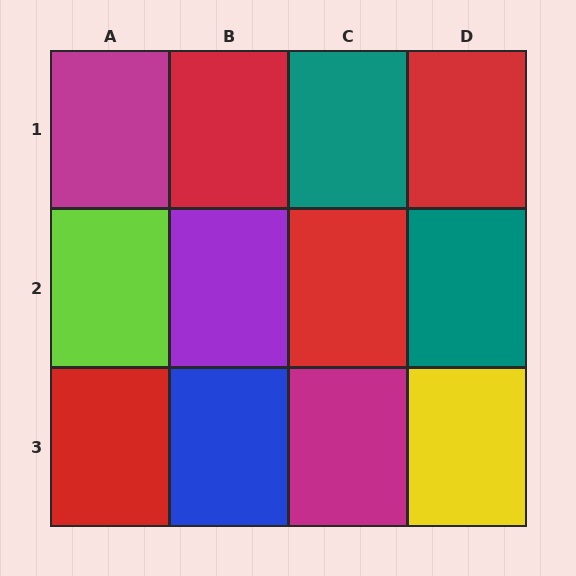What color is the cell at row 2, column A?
Lime.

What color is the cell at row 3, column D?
Yellow.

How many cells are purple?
1 cell is purple.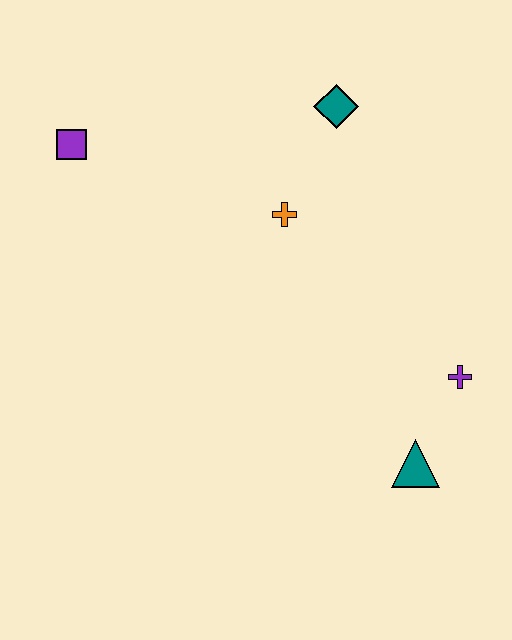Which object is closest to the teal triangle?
The purple cross is closest to the teal triangle.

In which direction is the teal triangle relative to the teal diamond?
The teal triangle is below the teal diamond.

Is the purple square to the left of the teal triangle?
Yes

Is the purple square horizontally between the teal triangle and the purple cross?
No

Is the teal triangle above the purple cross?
No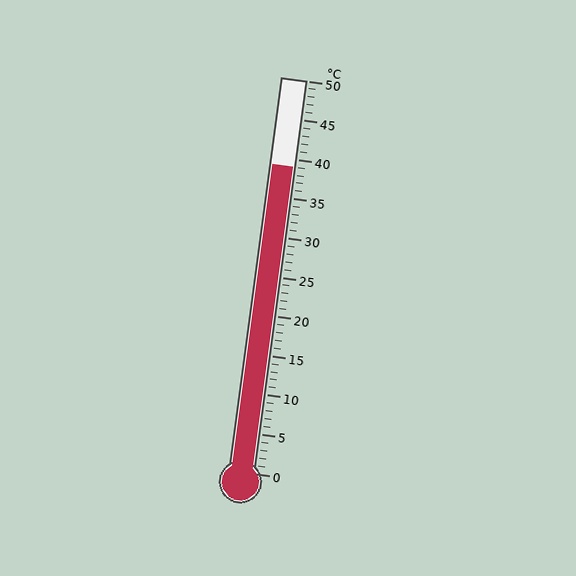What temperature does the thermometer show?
The thermometer shows approximately 39°C.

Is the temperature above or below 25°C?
The temperature is above 25°C.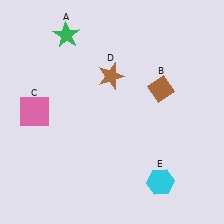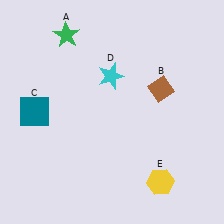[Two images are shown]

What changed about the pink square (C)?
In Image 1, C is pink. In Image 2, it changed to teal.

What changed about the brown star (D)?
In Image 1, D is brown. In Image 2, it changed to cyan.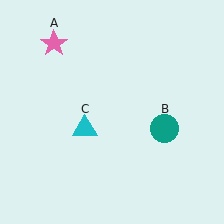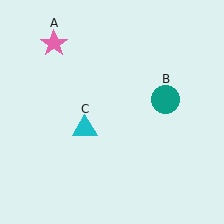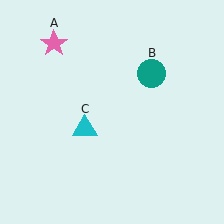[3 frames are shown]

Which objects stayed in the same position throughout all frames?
Pink star (object A) and cyan triangle (object C) remained stationary.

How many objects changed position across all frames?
1 object changed position: teal circle (object B).